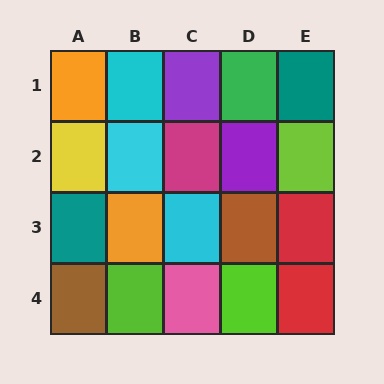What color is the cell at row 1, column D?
Green.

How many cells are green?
1 cell is green.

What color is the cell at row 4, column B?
Lime.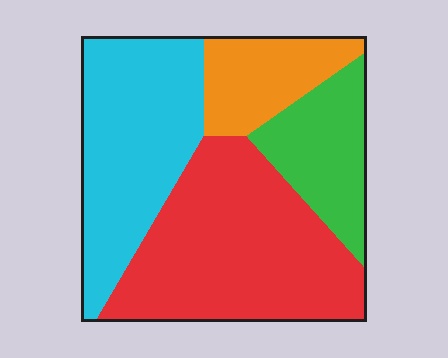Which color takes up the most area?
Red, at roughly 40%.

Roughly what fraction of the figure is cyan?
Cyan covers 31% of the figure.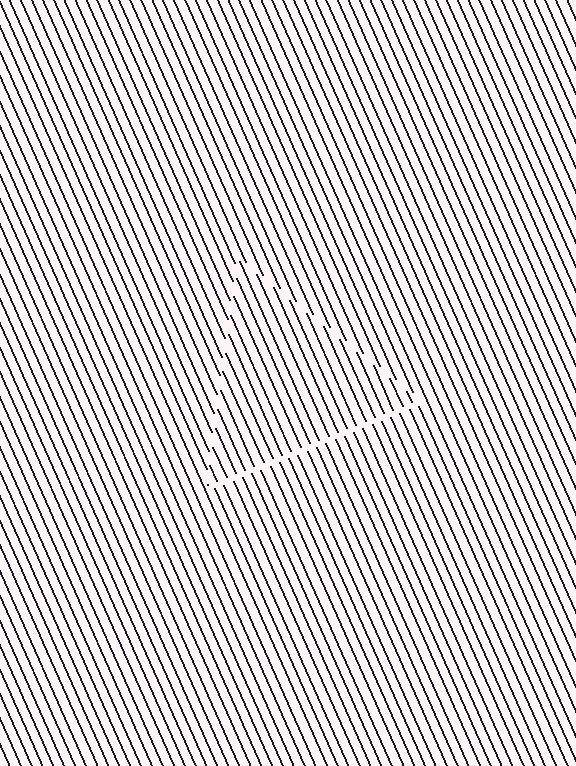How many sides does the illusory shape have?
3 sides — the line-ends trace a triangle.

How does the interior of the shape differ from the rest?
The interior of the shape contains the same grating, shifted by half a period — the contour is defined by the phase discontinuity where line-ends from the inner and outer gratings abut.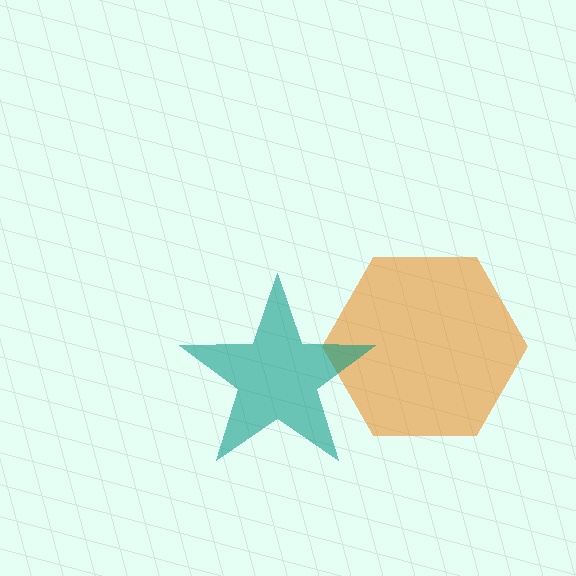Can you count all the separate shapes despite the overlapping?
Yes, there are 2 separate shapes.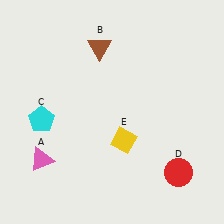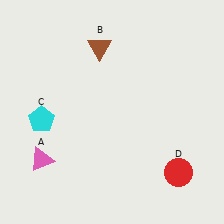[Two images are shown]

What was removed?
The yellow diamond (E) was removed in Image 2.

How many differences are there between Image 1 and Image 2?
There is 1 difference between the two images.